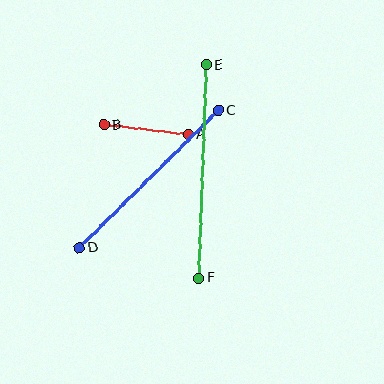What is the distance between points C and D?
The distance is approximately 195 pixels.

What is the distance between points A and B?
The distance is approximately 85 pixels.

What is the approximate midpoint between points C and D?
The midpoint is at approximately (149, 179) pixels.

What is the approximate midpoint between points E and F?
The midpoint is at approximately (202, 172) pixels.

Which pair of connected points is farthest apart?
Points E and F are farthest apart.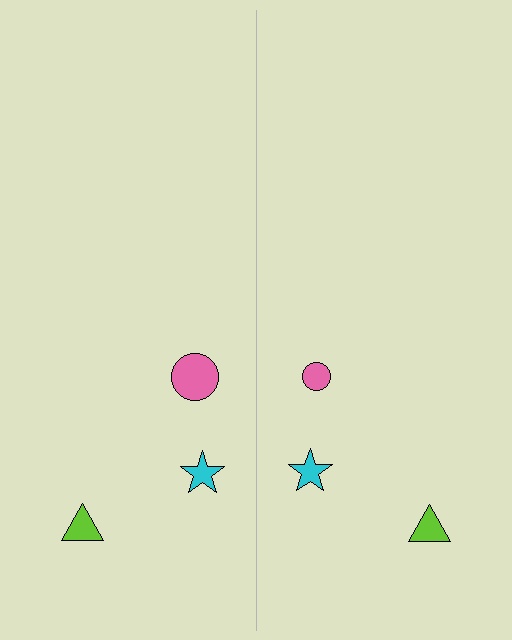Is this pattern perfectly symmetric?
No, the pattern is not perfectly symmetric. The pink circle on the right side has a different size than its mirror counterpart.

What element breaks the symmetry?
The pink circle on the right side has a different size than its mirror counterpart.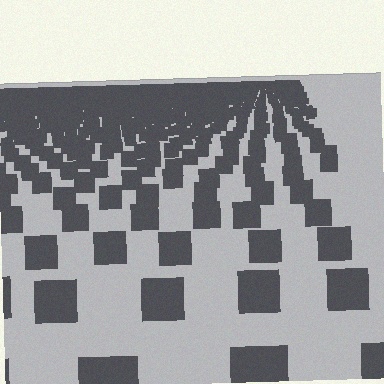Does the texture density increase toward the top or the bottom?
Density increases toward the top.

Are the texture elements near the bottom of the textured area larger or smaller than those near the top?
Larger. Near the bottom, elements are closer to the viewer and appear at a bigger on-screen size.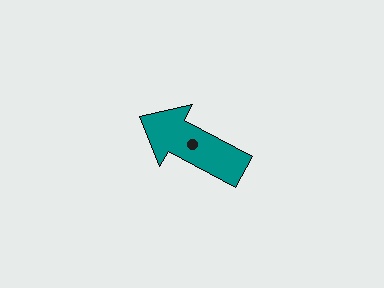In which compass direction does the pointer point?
Northwest.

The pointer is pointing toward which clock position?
Roughly 10 o'clock.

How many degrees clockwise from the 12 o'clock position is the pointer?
Approximately 298 degrees.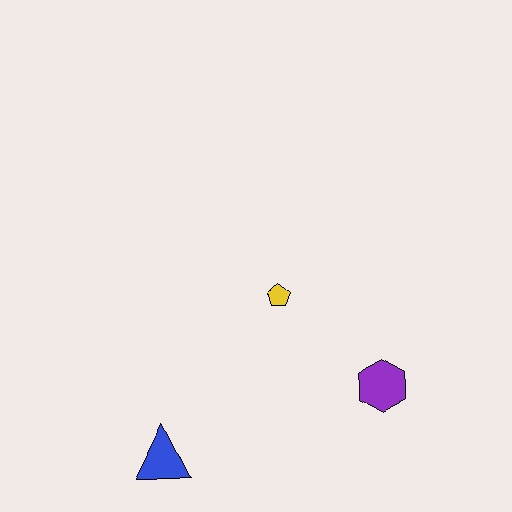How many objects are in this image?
There are 3 objects.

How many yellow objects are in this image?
There is 1 yellow object.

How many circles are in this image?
There are no circles.